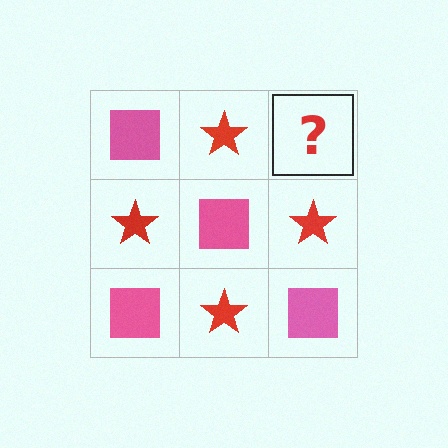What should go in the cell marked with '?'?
The missing cell should contain a pink square.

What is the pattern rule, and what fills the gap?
The rule is that it alternates pink square and red star in a checkerboard pattern. The gap should be filled with a pink square.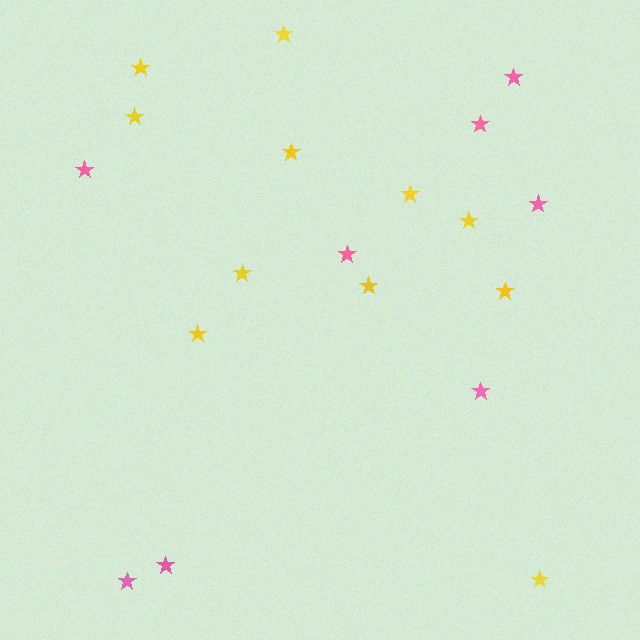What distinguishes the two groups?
There are 2 groups: one group of pink stars (8) and one group of yellow stars (11).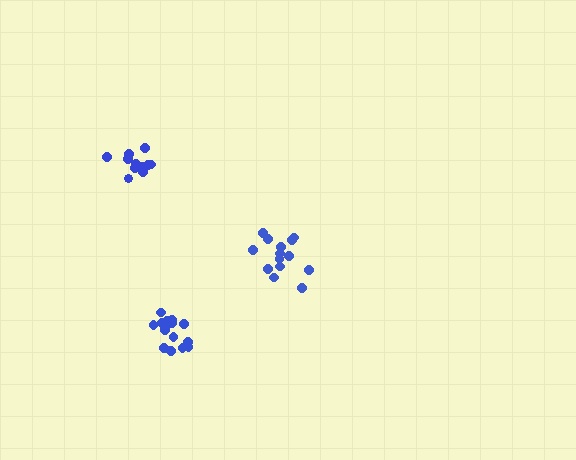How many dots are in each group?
Group 1: 12 dots, Group 2: 15 dots, Group 3: 14 dots (41 total).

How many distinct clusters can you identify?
There are 3 distinct clusters.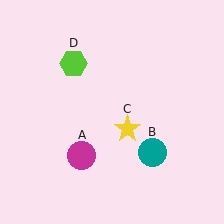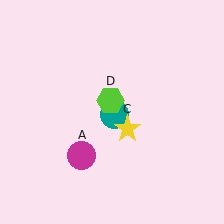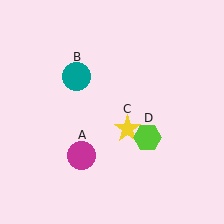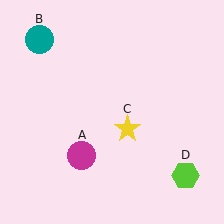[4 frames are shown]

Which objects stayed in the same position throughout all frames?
Magenta circle (object A) and yellow star (object C) remained stationary.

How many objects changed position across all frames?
2 objects changed position: teal circle (object B), lime hexagon (object D).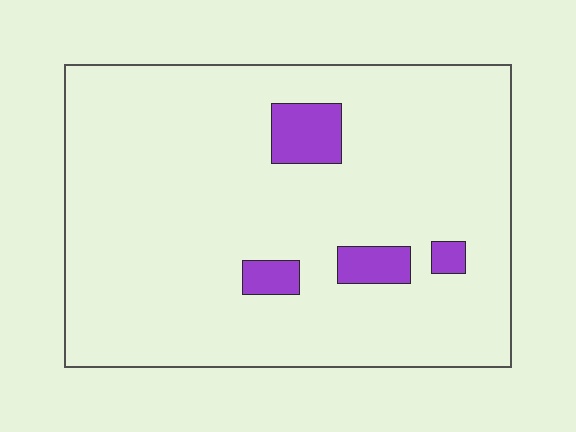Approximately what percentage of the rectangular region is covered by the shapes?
Approximately 10%.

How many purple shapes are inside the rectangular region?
4.